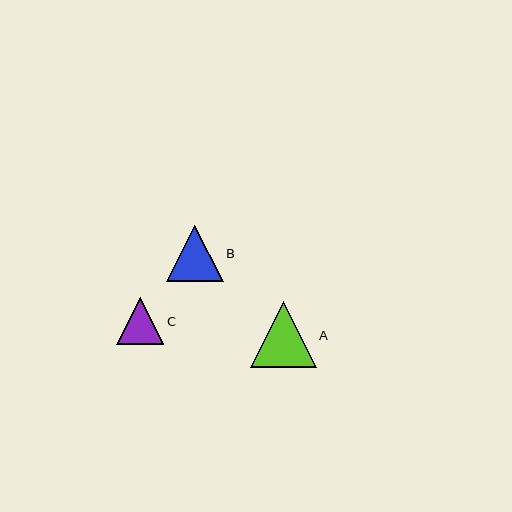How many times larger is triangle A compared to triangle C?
Triangle A is approximately 1.4 times the size of triangle C.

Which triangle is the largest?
Triangle A is the largest with a size of approximately 66 pixels.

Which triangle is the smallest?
Triangle C is the smallest with a size of approximately 47 pixels.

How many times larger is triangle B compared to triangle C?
Triangle B is approximately 1.2 times the size of triangle C.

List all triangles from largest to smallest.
From largest to smallest: A, B, C.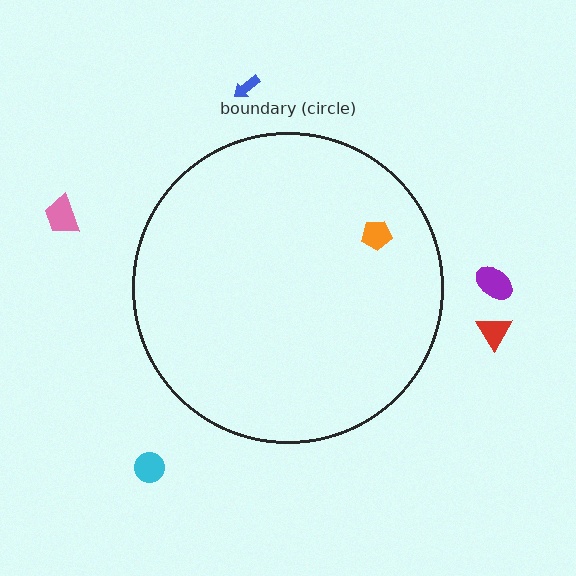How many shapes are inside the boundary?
1 inside, 5 outside.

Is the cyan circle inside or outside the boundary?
Outside.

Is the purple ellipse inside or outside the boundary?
Outside.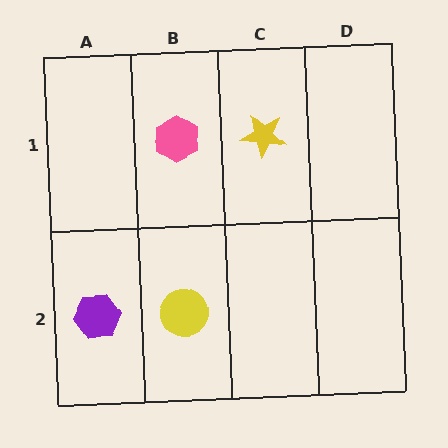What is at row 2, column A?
A purple hexagon.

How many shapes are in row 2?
2 shapes.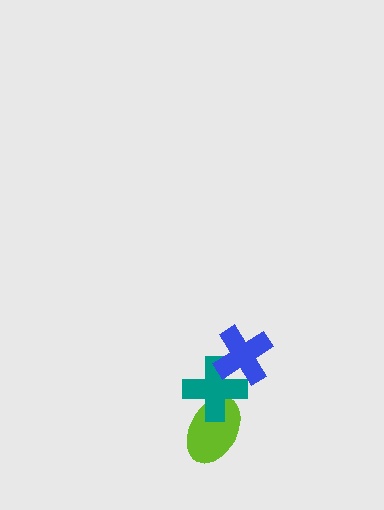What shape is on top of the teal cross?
The blue cross is on top of the teal cross.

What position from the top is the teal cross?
The teal cross is 2nd from the top.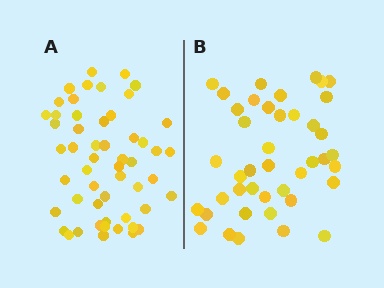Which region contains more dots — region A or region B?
Region A (the left region) has more dots.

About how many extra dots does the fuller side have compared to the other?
Region A has roughly 12 or so more dots than region B.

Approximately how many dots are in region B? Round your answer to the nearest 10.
About 40 dots. (The exact count is 42, which rounds to 40.)